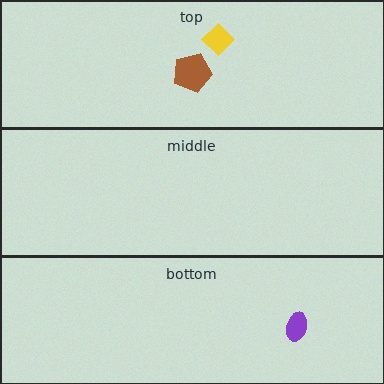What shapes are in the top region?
The brown pentagon, the yellow diamond.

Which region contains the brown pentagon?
The top region.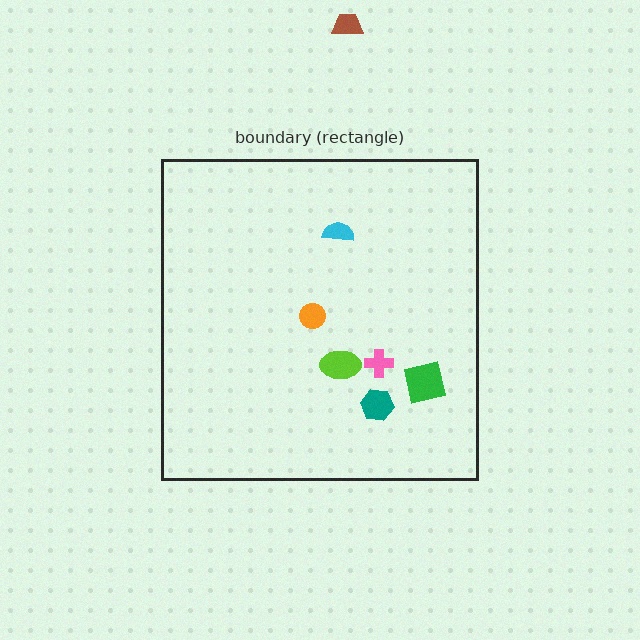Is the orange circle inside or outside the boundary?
Inside.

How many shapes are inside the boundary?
6 inside, 1 outside.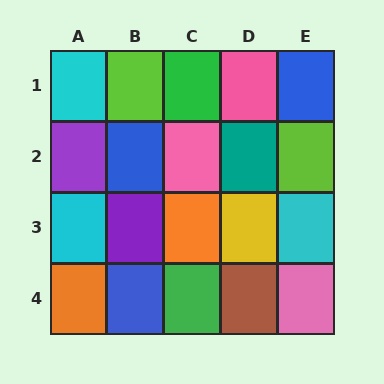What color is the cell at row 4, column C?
Green.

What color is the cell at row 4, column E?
Pink.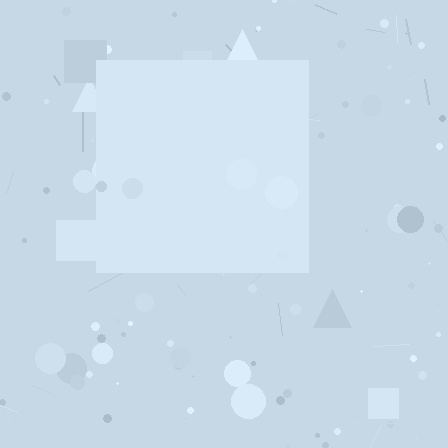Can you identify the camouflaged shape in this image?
The camouflaged shape is a square.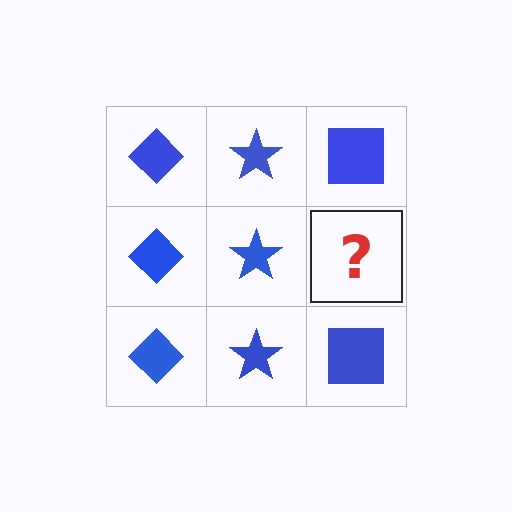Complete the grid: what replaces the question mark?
The question mark should be replaced with a blue square.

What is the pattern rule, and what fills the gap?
The rule is that each column has a consistent shape. The gap should be filled with a blue square.